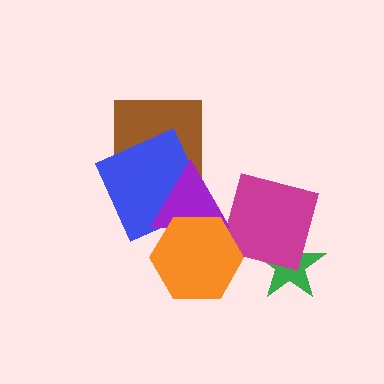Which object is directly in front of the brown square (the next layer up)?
The blue square is directly in front of the brown square.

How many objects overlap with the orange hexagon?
1 object overlaps with the orange hexagon.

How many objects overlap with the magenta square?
1 object overlaps with the magenta square.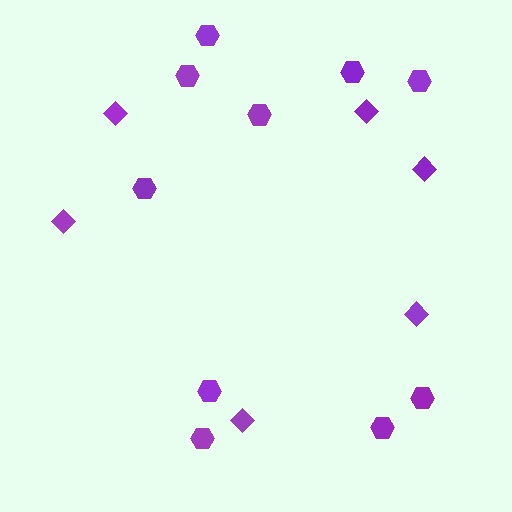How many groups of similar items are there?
There are 2 groups: one group of diamonds (6) and one group of hexagons (10).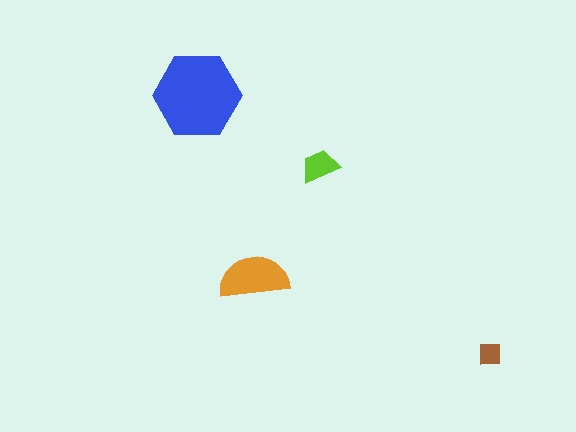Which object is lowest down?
The brown square is bottommost.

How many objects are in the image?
There are 4 objects in the image.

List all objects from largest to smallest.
The blue hexagon, the orange semicircle, the lime trapezoid, the brown square.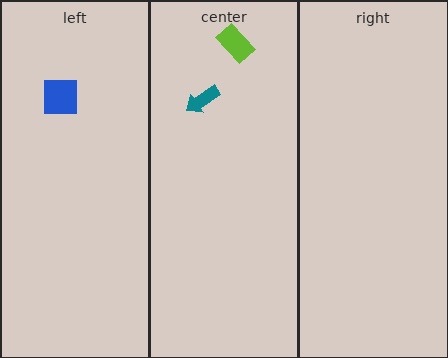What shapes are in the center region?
The teal arrow, the lime rectangle.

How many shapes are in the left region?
1.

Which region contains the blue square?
The left region.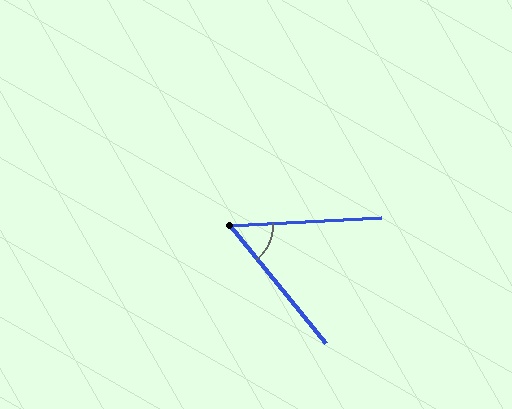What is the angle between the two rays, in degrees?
Approximately 54 degrees.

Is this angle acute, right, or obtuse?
It is acute.